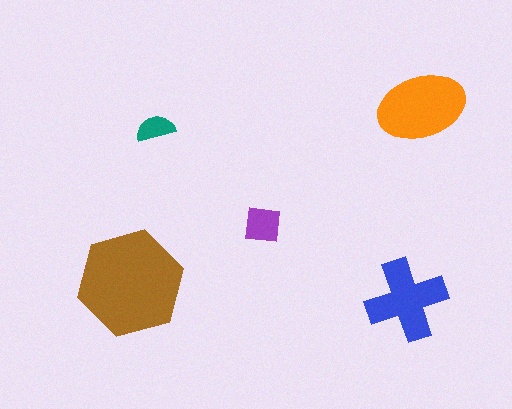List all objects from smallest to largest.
The teal semicircle, the purple square, the blue cross, the orange ellipse, the brown hexagon.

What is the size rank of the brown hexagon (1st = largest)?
1st.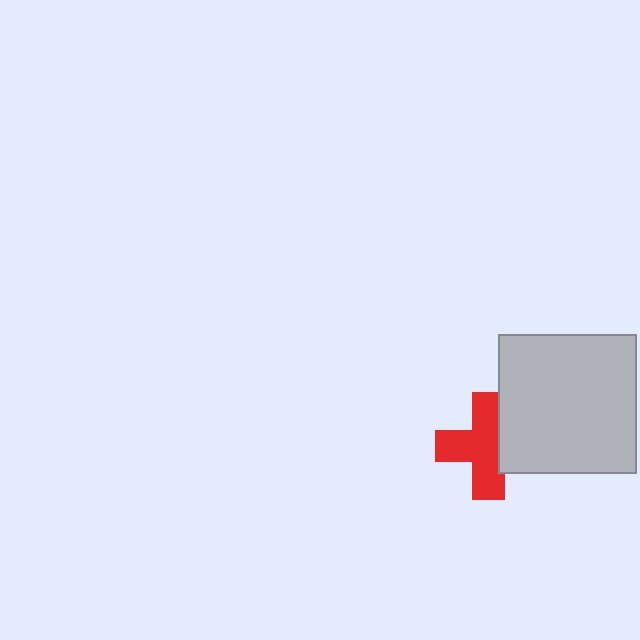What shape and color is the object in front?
The object in front is a light gray square.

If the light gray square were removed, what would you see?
You would see the complete red cross.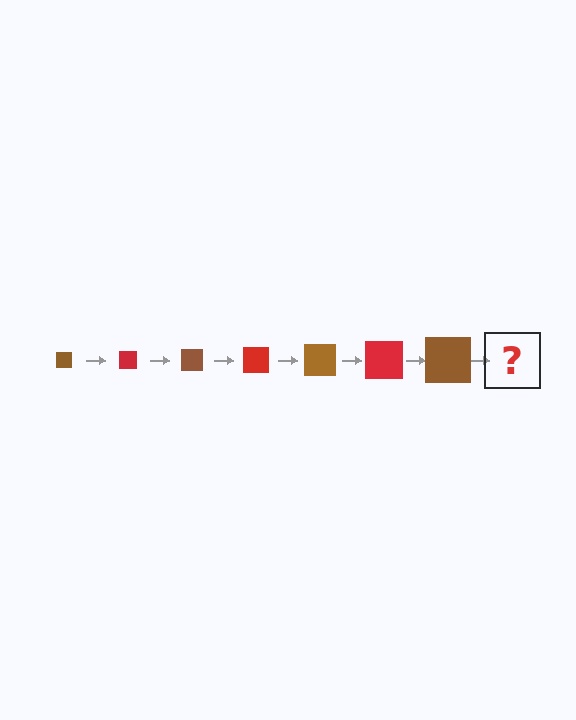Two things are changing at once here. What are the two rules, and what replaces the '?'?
The two rules are that the square grows larger each step and the color cycles through brown and red. The '?' should be a red square, larger than the previous one.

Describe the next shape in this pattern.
It should be a red square, larger than the previous one.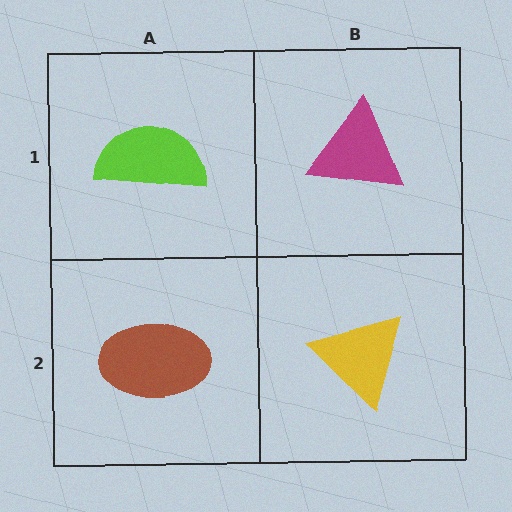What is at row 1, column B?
A magenta triangle.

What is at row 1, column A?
A lime semicircle.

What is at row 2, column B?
A yellow triangle.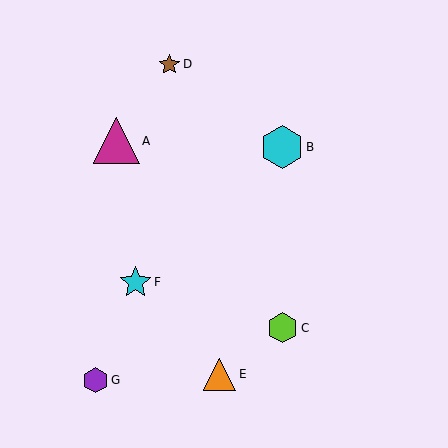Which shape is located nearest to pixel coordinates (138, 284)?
The cyan star (labeled F) at (136, 283) is nearest to that location.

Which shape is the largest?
The magenta triangle (labeled A) is the largest.